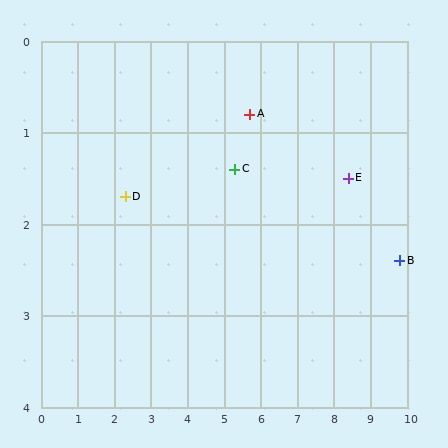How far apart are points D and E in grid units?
Points D and E are about 6.1 grid units apart.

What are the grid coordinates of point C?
Point C is at approximately (5.3, 1.4).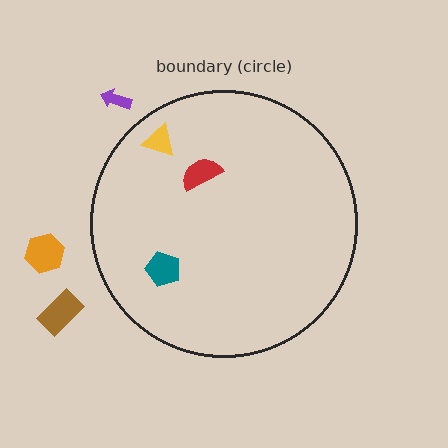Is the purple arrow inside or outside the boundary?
Outside.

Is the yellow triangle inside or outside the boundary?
Inside.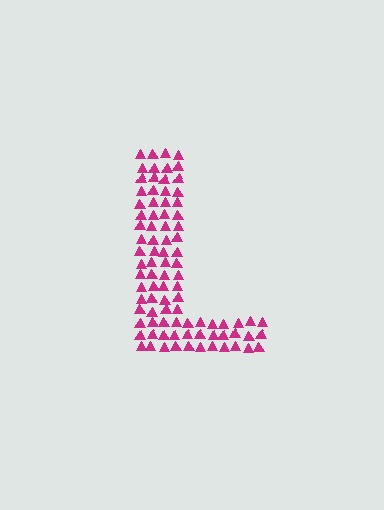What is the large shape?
The large shape is the letter L.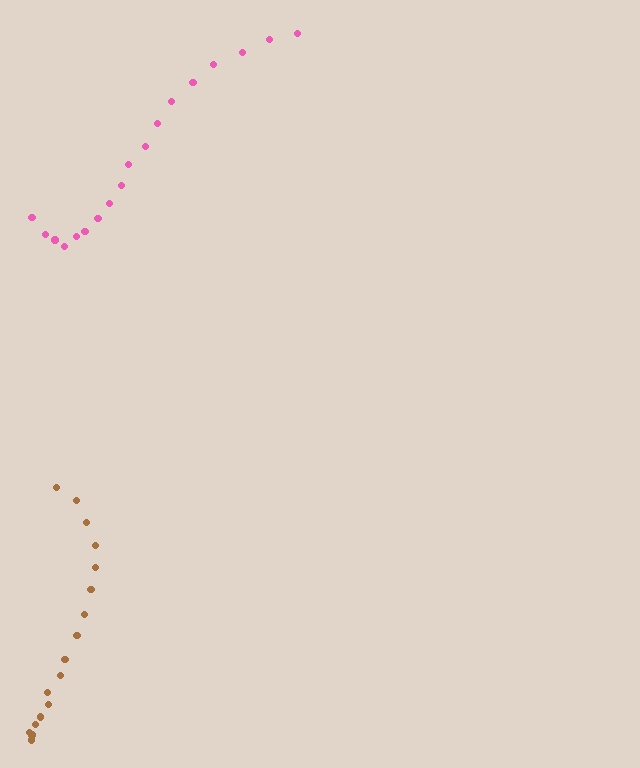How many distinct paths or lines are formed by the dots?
There are 2 distinct paths.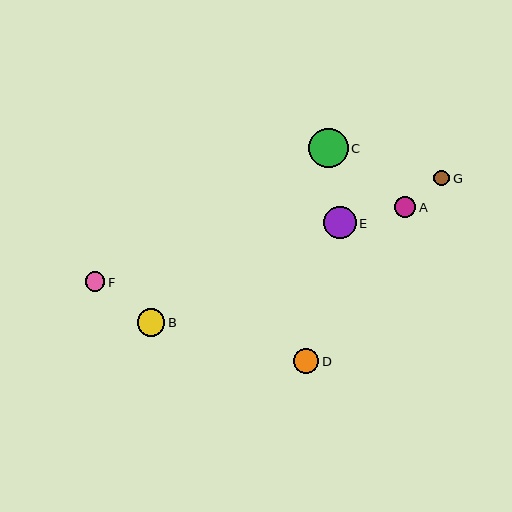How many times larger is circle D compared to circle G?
Circle D is approximately 1.6 times the size of circle G.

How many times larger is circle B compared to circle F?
Circle B is approximately 1.4 times the size of circle F.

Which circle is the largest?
Circle C is the largest with a size of approximately 39 pixels.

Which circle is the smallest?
Circle G is the smallest with a size of approximately 16 pixels.